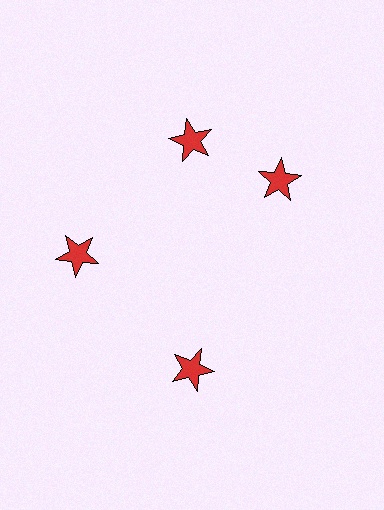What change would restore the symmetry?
The symmetry would be restored by rotating it back into even spacing with its neighbors so that all 4 stars sit at equal angles and equal distance from the center.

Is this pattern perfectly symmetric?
No. The 4 red stars are arranged in a ring, but one element near the 3 o'clock position is rotated out of alignment along the ring, breaking the 4-fold rotational symmetry.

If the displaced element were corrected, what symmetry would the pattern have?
It would have 4-fold rotational symmetry — the pattern would map onto itself every 90 degrees.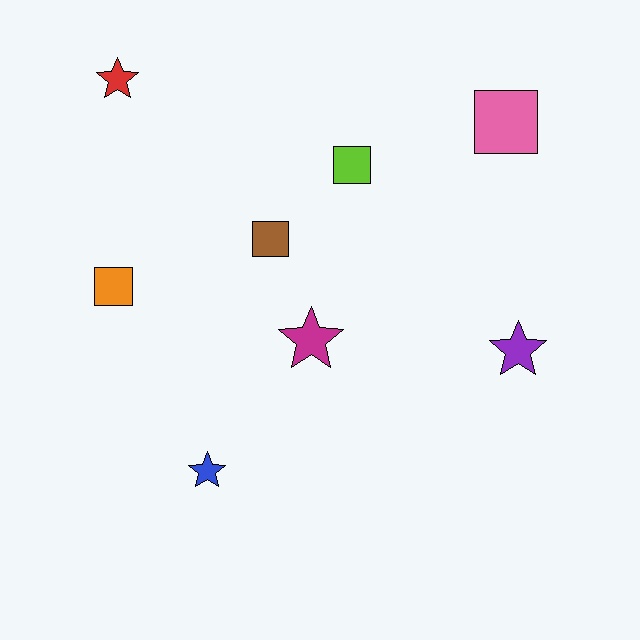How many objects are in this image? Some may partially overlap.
There are 8 objects.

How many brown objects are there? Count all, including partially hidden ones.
There is 1 brown object.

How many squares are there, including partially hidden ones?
There are 4 squares.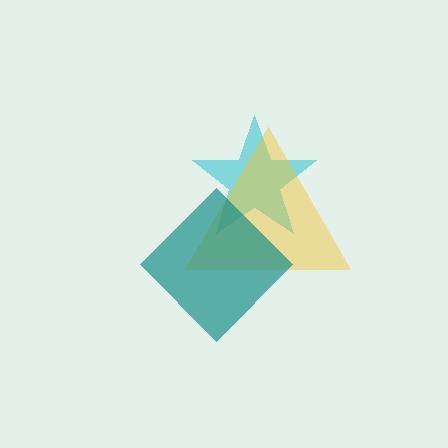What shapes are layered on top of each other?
The layered shapes are: a cyan star, a yellow triangle, a teal diamond.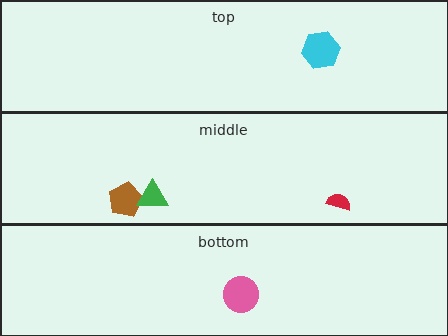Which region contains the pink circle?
The bottom region.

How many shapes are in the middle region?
3.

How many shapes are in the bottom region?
1.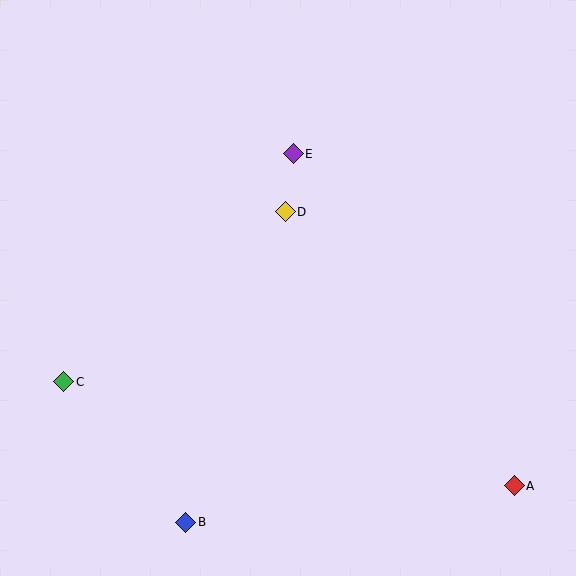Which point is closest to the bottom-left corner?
Point B is closest to the bottom-left corner.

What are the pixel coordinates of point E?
Point E is at (293, 154).